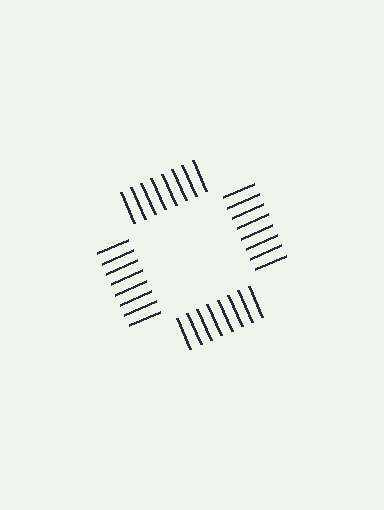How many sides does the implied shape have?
4 sides — the line-ends trace a square.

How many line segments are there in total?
32 — 8 along each of the 4 edges.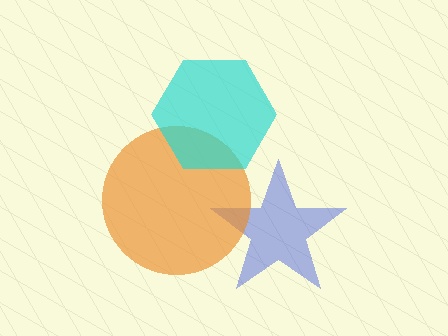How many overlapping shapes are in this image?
There are 3 overlapping shapes in the image.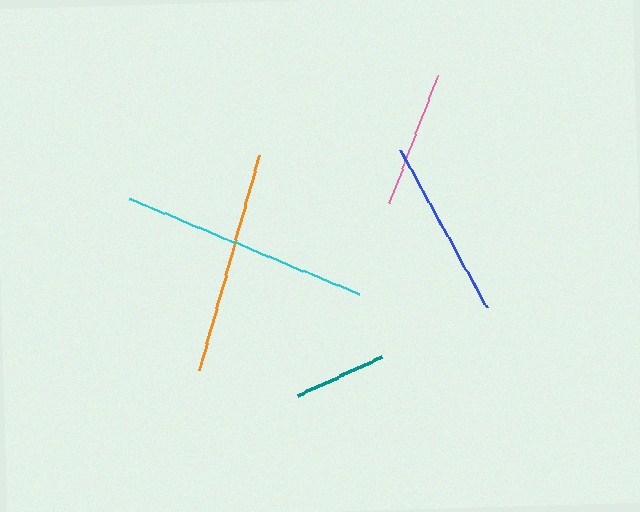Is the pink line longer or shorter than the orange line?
The orange line is longer than the pink line.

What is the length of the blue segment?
The blue segment is approximately 180 pixels long.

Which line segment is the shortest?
The teal line is the shortest at approximately 92 pixels.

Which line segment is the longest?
The cyan line is the longest at approximately 250 pixels.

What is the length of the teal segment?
The teal segment is approximately 92 pixels long.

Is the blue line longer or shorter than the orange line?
The orange line is longer than the blue line.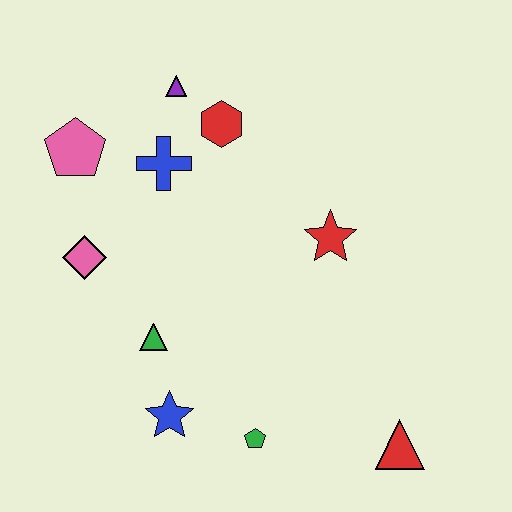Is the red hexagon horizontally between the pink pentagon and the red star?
Yes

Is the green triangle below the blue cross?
Yes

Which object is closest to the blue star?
The green triangle is closest to the blue star.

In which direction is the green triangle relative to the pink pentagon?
The green triangle is below the pink pentagon.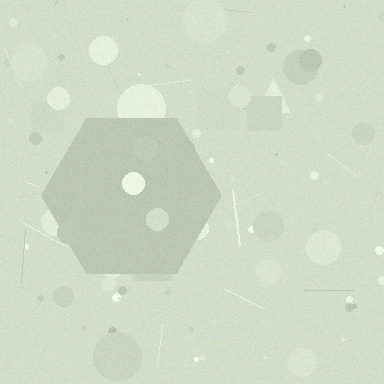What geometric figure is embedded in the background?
A hexagon is embedded in the background.